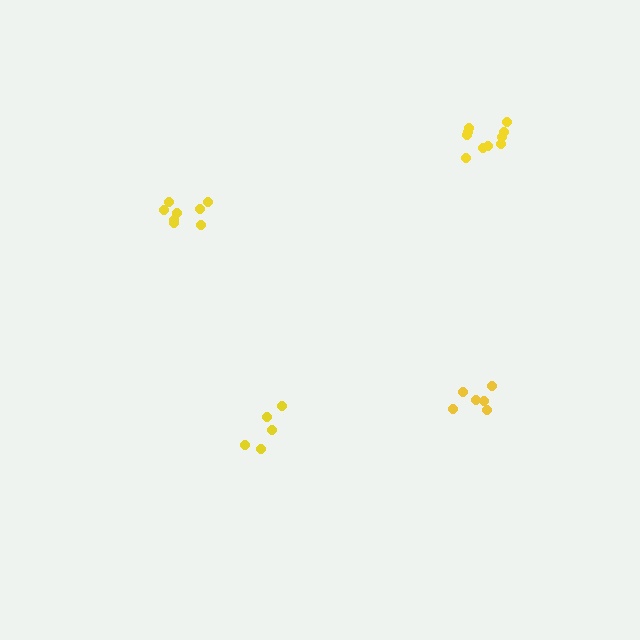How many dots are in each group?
Group 1: 8 dots, Group 2: 10 dots, Group 3: 6 dots, Group 4: 5 dots (29 total).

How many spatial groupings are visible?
There are 4 spatial groupings.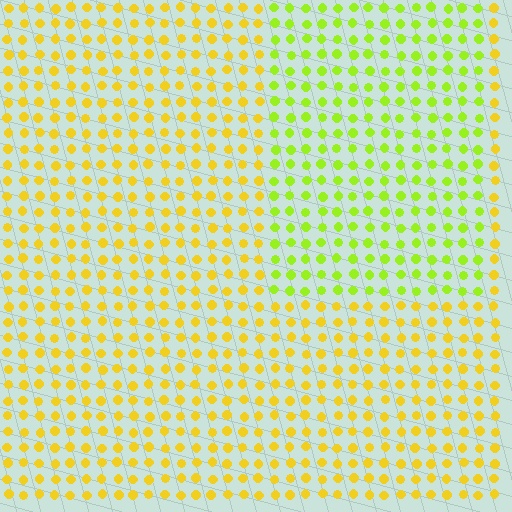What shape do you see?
I see a rectangle.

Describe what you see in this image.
The image is filled with small yellow elements in a uniform arrangement. A rectangle-shaped region is visible where the elements are tinted to a slightly different hue, forming a subtle color boundary.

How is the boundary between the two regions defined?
The boundary is defined purely by a slight shift in hue (about 36 degrees). Spacing, size, and orientation are identical on both sides.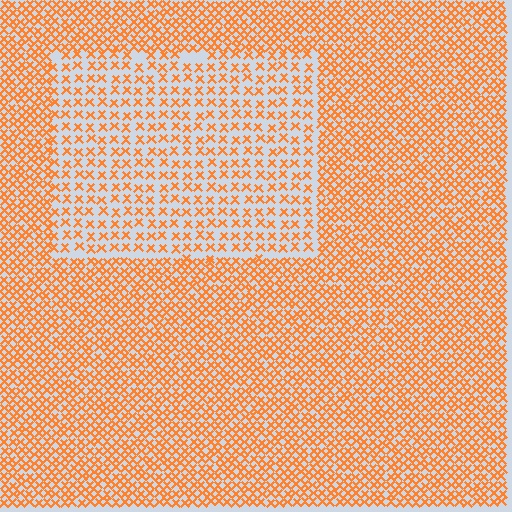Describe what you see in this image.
The image contains small orange elements arranged at two different densities. A rectangle-shaped region is visible where the elements are less densely packed than the surrounding area.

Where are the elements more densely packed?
The elements are more densely packed outside the rectangle boundary.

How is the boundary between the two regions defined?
The boundary is defined by a change in element density (approximately 2.0x ratio). All elements are the same color, size, and shape.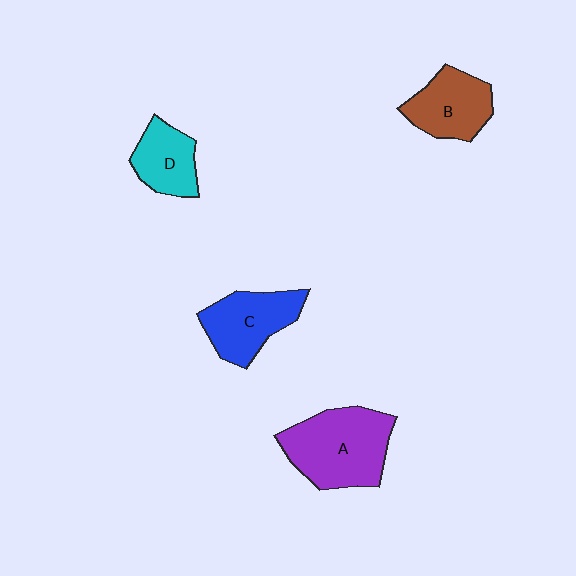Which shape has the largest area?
Shape A (purple).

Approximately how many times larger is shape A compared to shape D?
Approximately 1.9 times.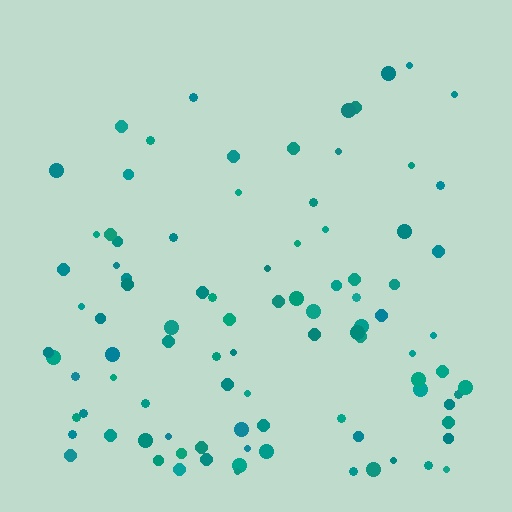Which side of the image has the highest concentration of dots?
The bottom.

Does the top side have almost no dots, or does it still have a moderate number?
Still a moderate number, just noticeably fewer than the bottom.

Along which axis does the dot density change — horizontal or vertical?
Vertical.